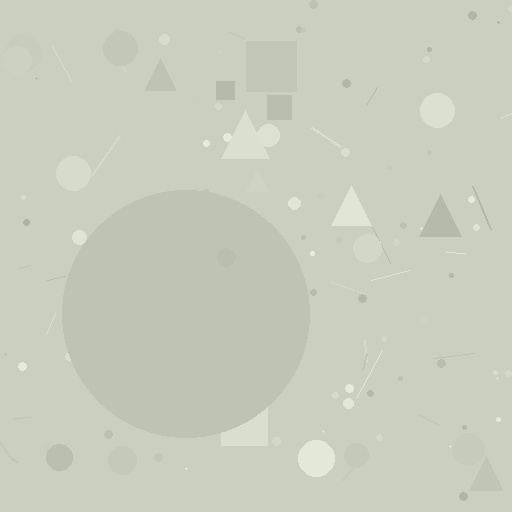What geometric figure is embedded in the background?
A circle is embedded in the background.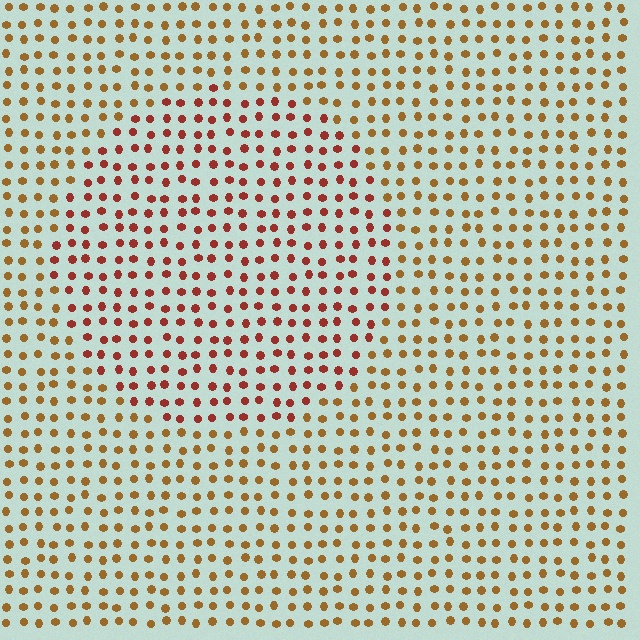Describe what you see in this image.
The image is filled with small brown elements in a uniform arrangement. A circle-shaped region is visible where the elements are tinted to a slightly different hue, forming a subtle color boundary.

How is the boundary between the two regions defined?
The boundary is defined purely by a slight shift in hue (about 31 degrees). Spacing, size, and orientation are identical on both sides.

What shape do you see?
I see a circle.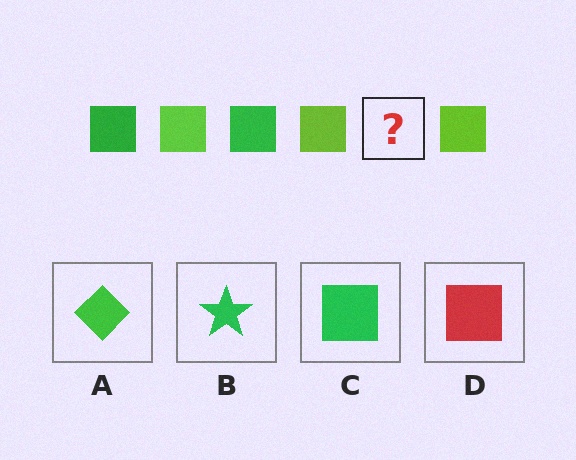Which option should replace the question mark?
Option C.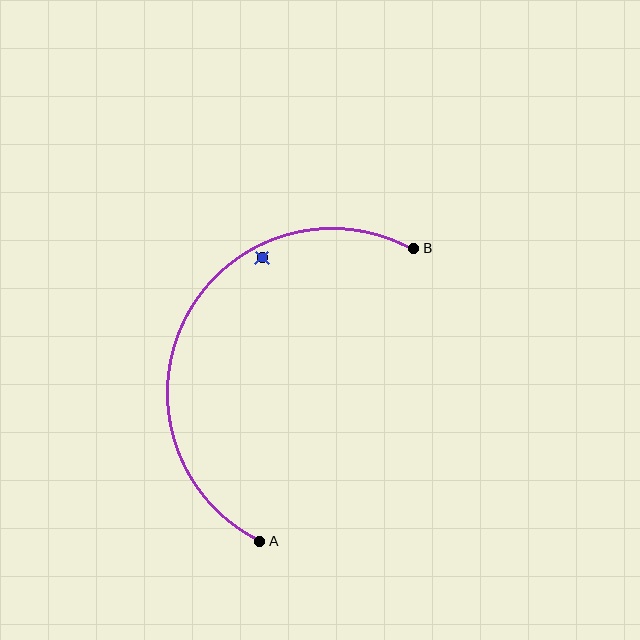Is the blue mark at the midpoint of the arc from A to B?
No — the blue mark does not lie on the arc at all. It sits slightly inside the curve.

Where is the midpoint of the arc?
The arc midpoint is the point on the curve farthest from the straight line joining A and B. It sits to the left of that line.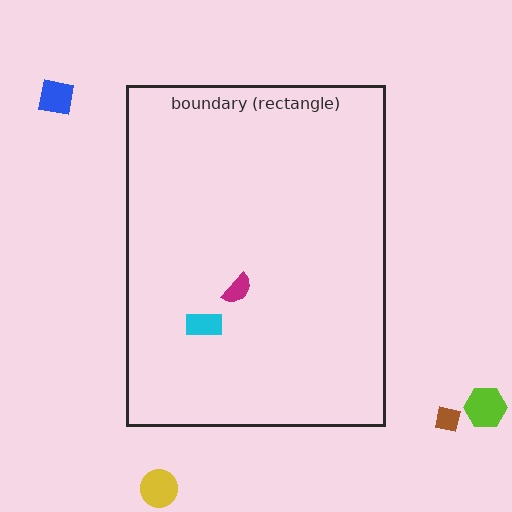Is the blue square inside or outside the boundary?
Outside.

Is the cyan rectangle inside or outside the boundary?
Inside.